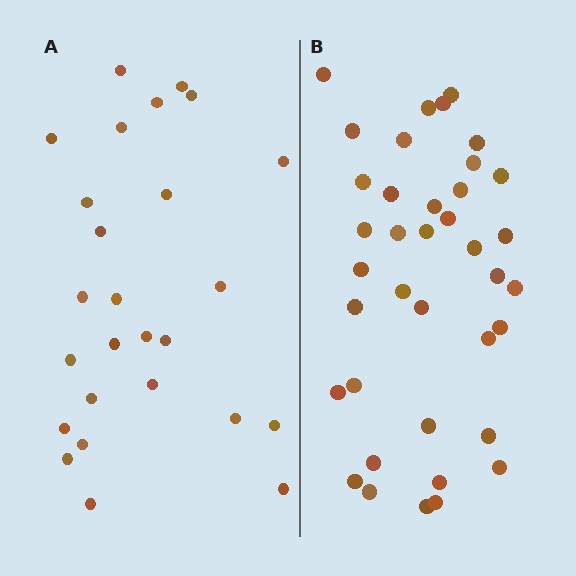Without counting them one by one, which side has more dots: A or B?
Region B (the right region) has more dots.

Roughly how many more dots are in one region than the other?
Region B has roughly 12 or so more dots than region A.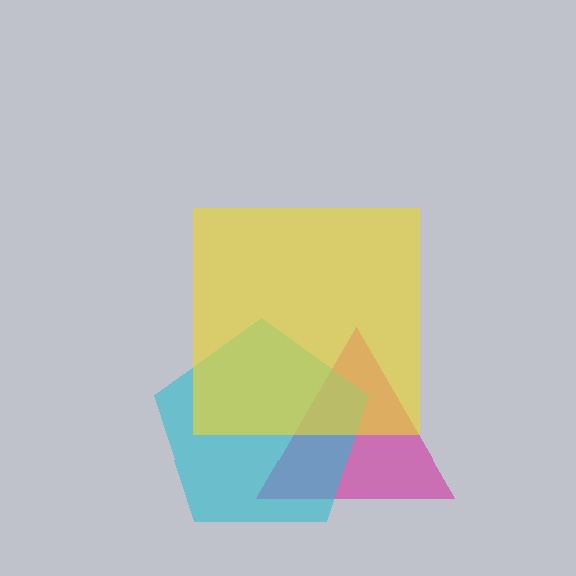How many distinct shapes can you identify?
There are 3 distinct shapes: a magenta triangle, a cyan pentagon, a yellow square.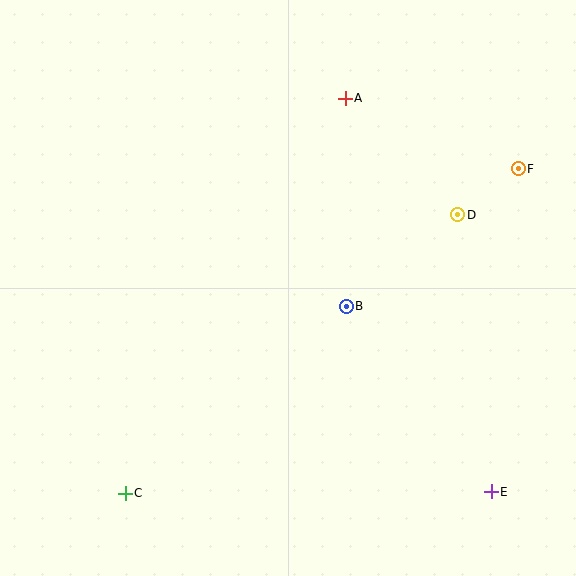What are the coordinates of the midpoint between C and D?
The midpoint between C and D is at (291, 354).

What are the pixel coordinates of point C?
Point C is at (125, 493).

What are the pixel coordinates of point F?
Point F is at (518, 169).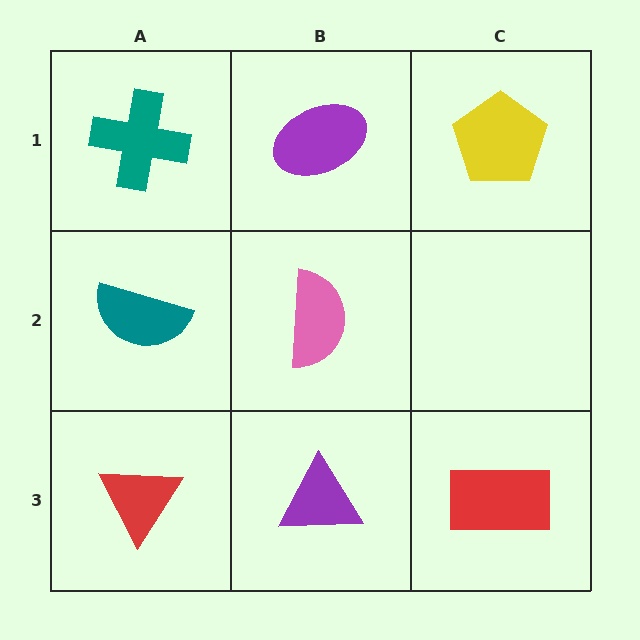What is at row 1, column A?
A teal cross.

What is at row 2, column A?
A teal semicircle.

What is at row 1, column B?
A purple ellipse.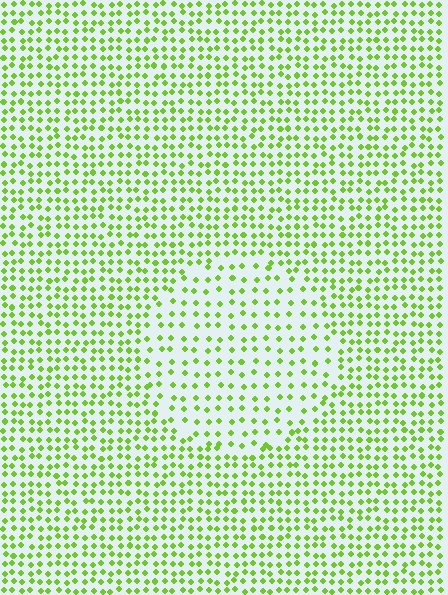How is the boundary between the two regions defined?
The boundary is defined by a change in element density (approximately 1.8x ratio). All elements are the same color, size, and shape.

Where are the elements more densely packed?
The elements are more densely packed outside the circle boundary.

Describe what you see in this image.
The image contains small lime elements arranged at two different densities. A circle-shaped region is visible where the elements are less densely packed than the surrounding area.